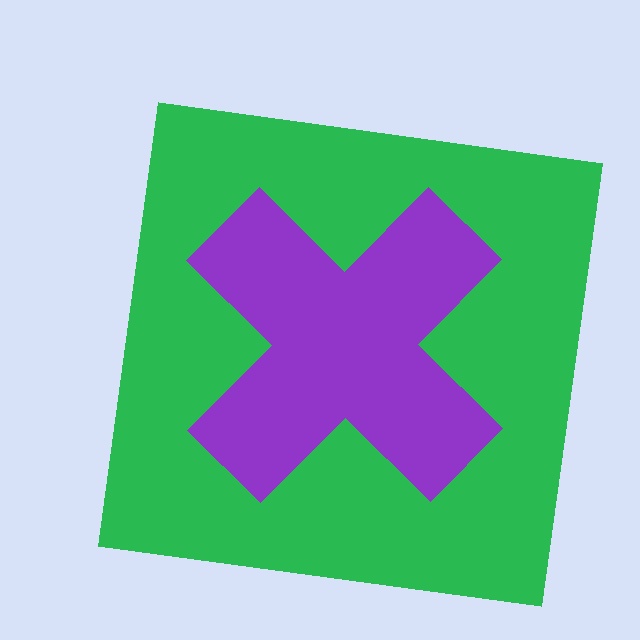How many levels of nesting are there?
2.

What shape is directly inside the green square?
The purple cross.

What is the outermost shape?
The green square.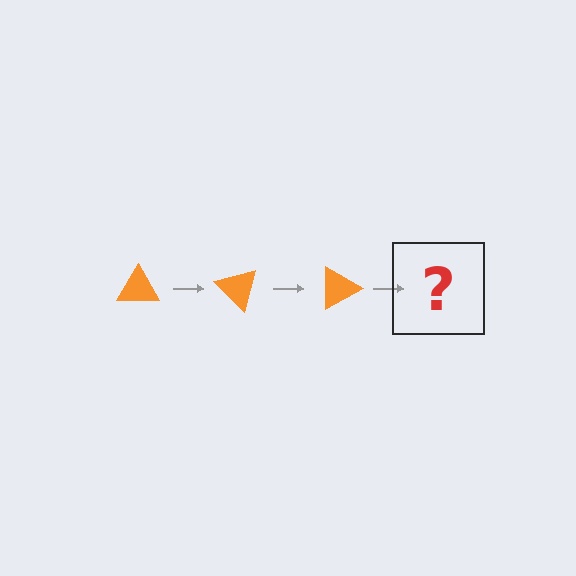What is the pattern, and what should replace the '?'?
The pattern is that the triangle rotates 45 degrees each step. The '?' should be an orange triangle rotated 135 degrees.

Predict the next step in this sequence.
The next step is an orange triangle rotated 135 degrees.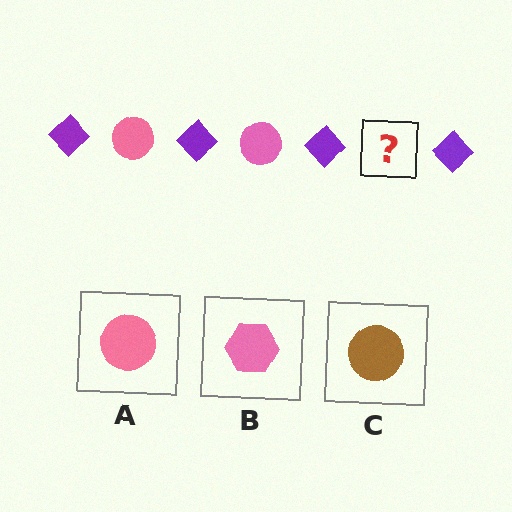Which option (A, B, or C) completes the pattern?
A.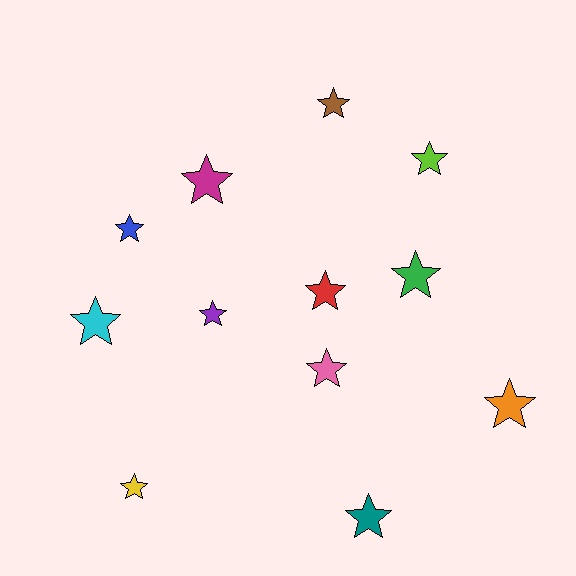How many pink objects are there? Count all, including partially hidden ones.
There is 1 pink object.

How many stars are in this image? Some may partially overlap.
There are 12 stars.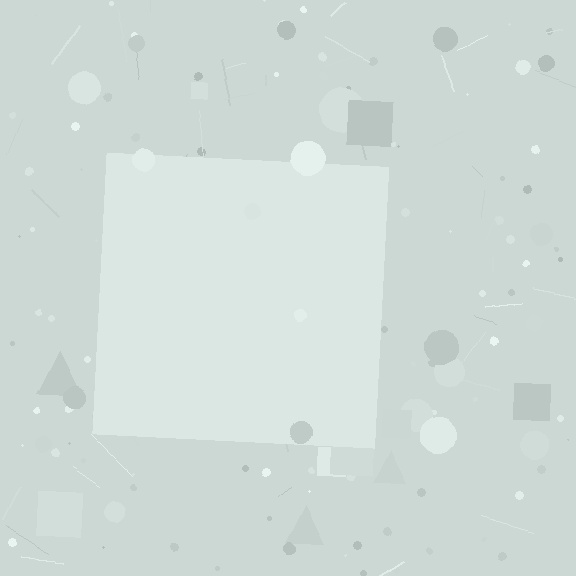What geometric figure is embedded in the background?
A square is embedded in the background.